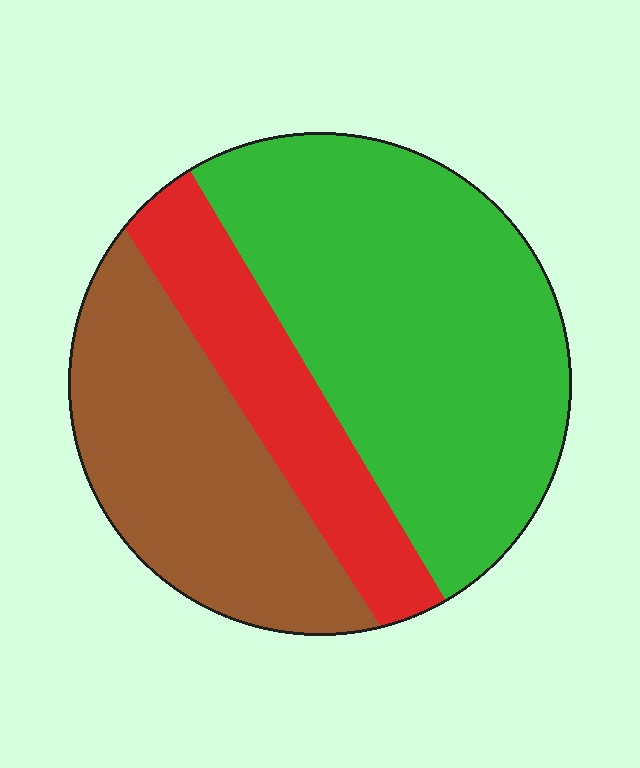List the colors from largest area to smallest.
From largest to smallest: green, brown, red.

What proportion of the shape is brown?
Brown covers 30% of the shape.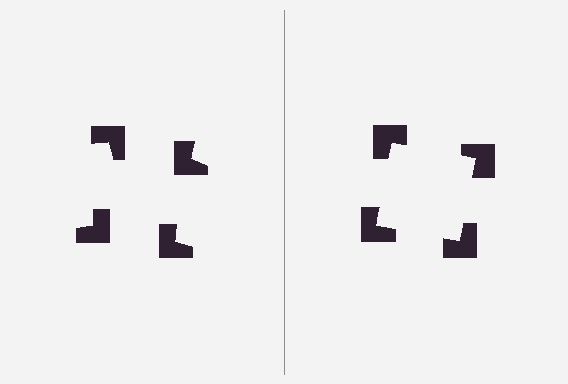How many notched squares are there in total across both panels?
8 — 4 on each side.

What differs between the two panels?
The notched squares are positioned identically on both sides; only the wedge orientations differ. On the right they align to a square; on the left they are misaligned.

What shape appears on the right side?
An illusory square.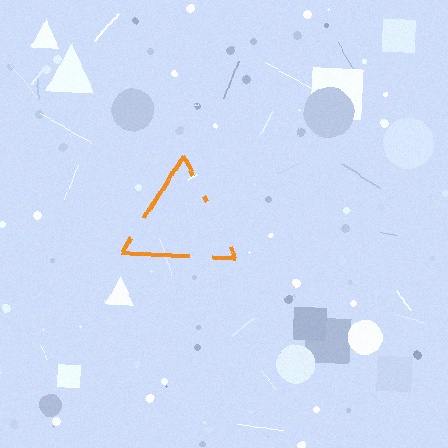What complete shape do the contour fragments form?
The contour fragments form a triangle.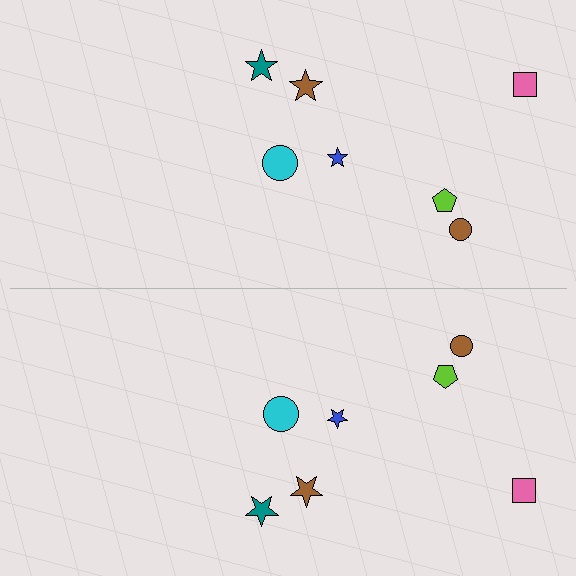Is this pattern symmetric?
Yes, this pattern has bilateral (reflection) symmetry.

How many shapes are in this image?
There are 14 shapes in this image.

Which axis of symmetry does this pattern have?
The pattern has a horizontal axis of symmetry running through the center of the image.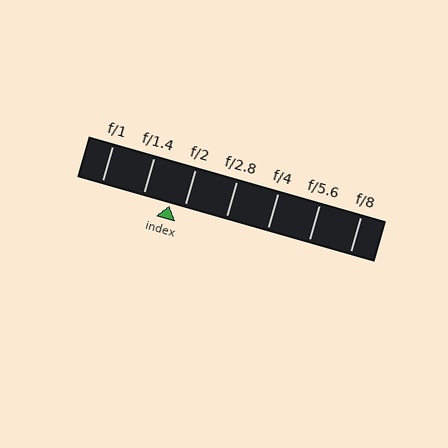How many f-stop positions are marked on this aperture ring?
There are 7 f-stop positions marked.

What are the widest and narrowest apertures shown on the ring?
The widest aperture shown is f/1 and the narrowest is f/8.